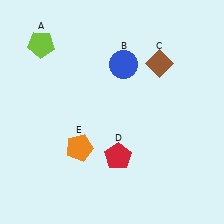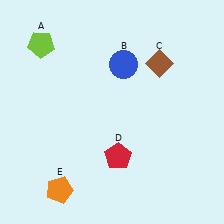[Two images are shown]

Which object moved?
The orange pentagon (E) moved down.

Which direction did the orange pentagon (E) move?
The orange pentagon (E) moved down.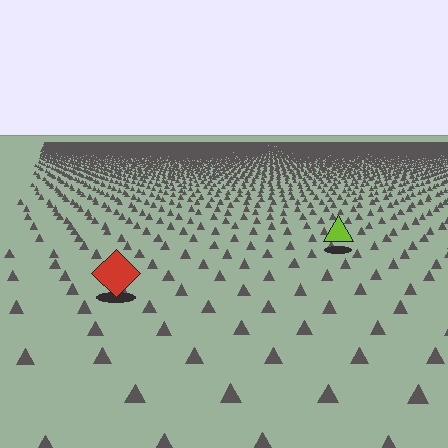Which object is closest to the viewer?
The red diamond is closest. The texture marks near it are larger and more spread out.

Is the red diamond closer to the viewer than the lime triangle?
Yes. The red diamond is closer — you can tell from the texture gradient: the ground texture is coarser near it.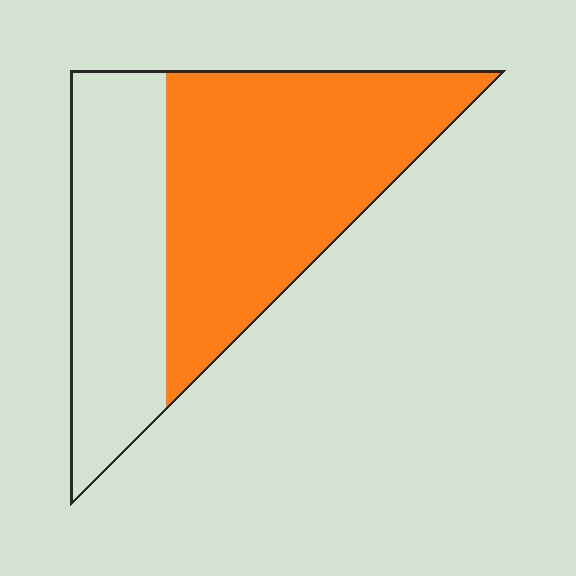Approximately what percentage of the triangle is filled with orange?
Approximately 60%.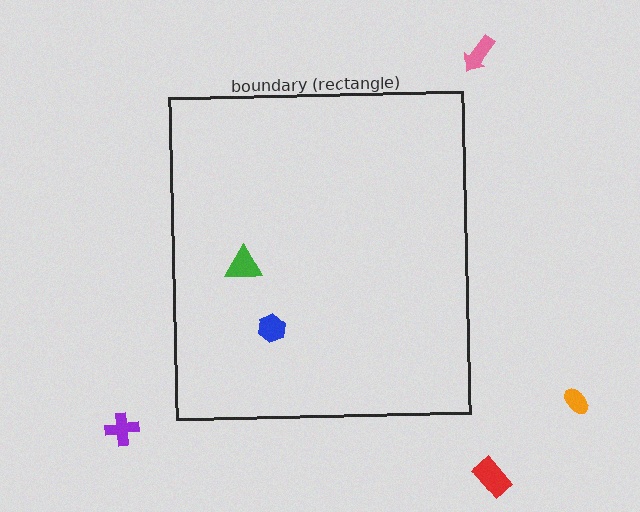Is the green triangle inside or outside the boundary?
Inside.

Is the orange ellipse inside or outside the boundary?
Outside.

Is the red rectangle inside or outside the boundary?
Outside.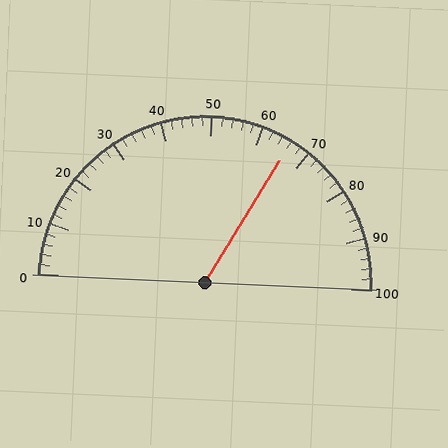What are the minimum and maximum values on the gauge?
The gauge ranges from 0 to 100.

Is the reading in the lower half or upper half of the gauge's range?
The reading is in the upper half of the range (0 to 100).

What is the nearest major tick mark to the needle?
The nearest major tick mark is 70.